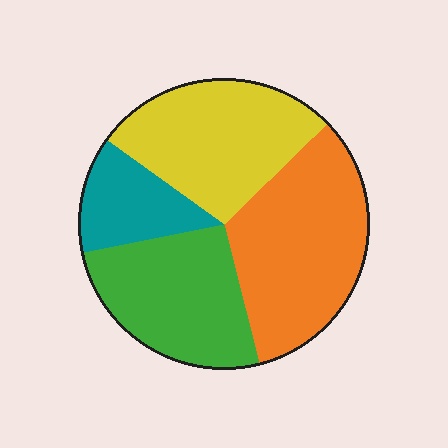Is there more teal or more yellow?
Yellow.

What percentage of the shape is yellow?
Yellow takes up between a quarter and a half of the shape.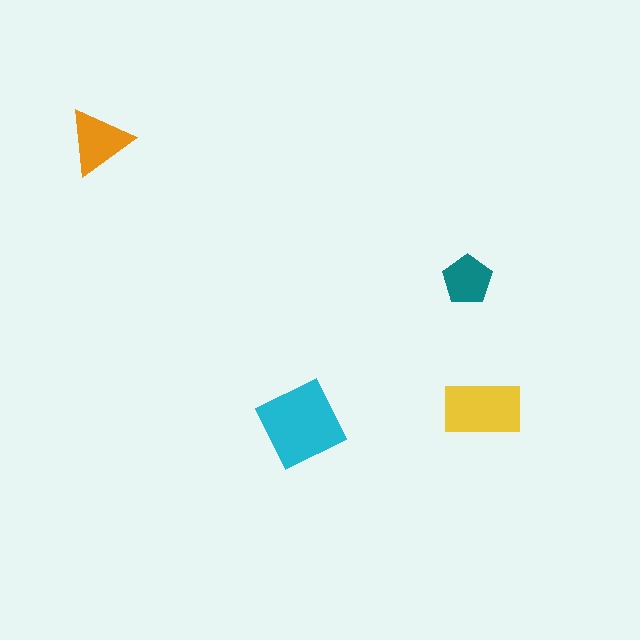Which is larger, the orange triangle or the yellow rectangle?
The yellow rectangle.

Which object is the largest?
The cyan diamond.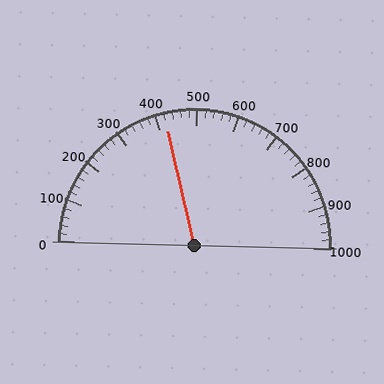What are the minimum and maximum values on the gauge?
The gauge ranges from 0 to 1000.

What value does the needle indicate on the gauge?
The needle indicates approximately 420.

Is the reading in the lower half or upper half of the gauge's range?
The reading is in the lower half of the range (0 to 1000).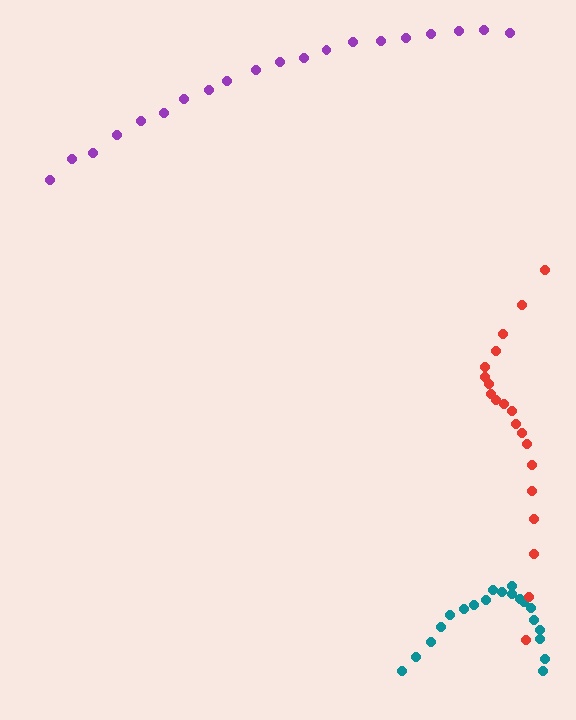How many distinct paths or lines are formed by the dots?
There are 3 distinct paths.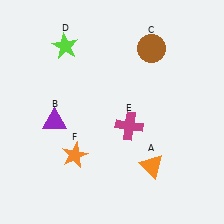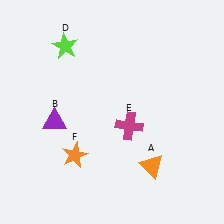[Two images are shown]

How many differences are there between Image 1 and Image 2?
There is 1 difference between the two images.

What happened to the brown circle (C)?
The brown circle (C) was removed in Image 2. It was in the top-right area of Image 1.